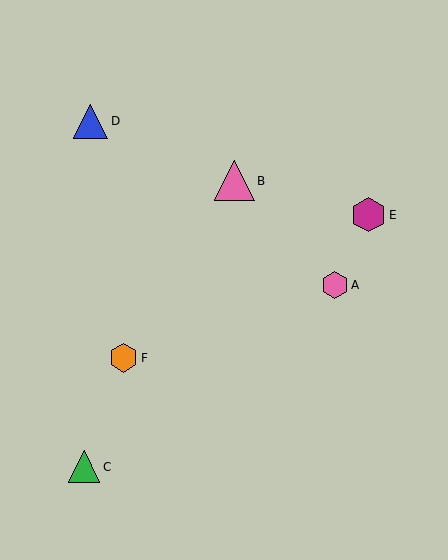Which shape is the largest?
The pink triangle (labeled B) is the largest.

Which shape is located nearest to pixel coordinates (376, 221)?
The magenta hexagon (labeled E) at (369, 215) is nearest to that location.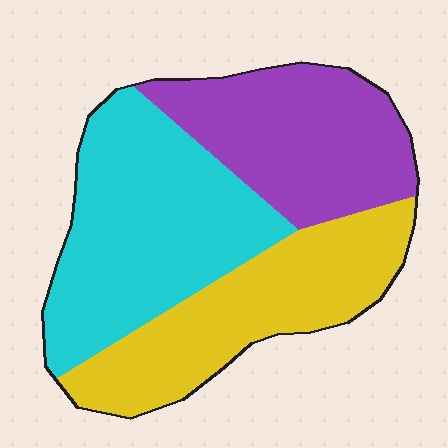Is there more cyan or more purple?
Cyan.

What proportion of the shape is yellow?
Yellow takes up between a quarter and a half of the shape.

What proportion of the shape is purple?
Purple covers around 30% of the shape.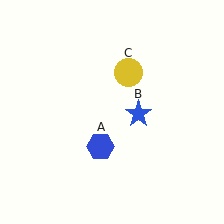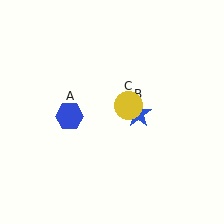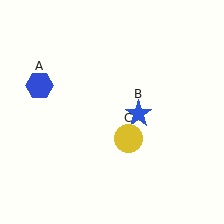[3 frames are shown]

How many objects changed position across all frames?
2 objects changed position: blue hexagon (object A), yellow circle (object C).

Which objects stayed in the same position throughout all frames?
Blue star (object B) remained stationary.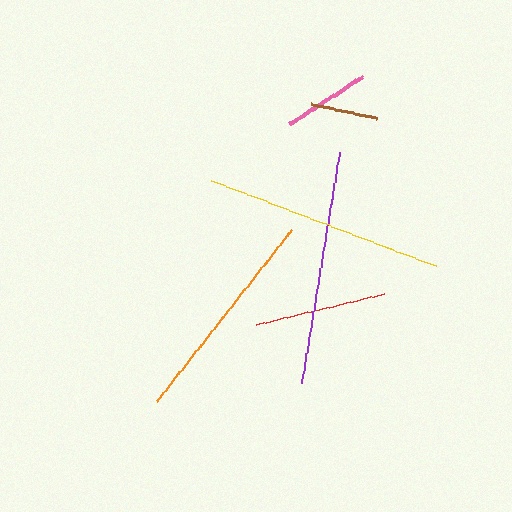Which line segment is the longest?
The yellow line is the longest at approximately 240 pixels.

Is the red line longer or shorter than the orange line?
The orange line is longer than the red line.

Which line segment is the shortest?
The brown line is the shortest at approximately 67 pixels.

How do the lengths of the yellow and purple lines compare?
The yellow and purple lines are approximately the same length.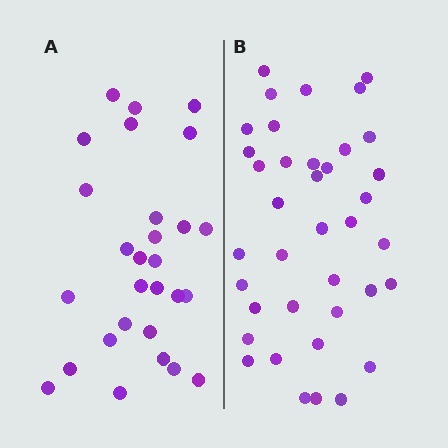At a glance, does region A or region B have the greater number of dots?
Region B (the right region) has more dots.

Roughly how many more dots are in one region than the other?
Region B has roughly 10 or so more dots than region A.